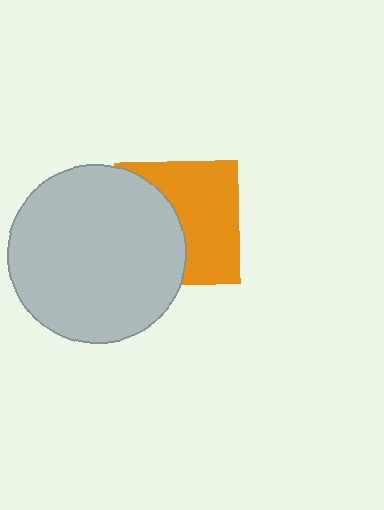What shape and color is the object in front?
The object in front is a light gray circle.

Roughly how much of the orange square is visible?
About half of it is visible (roughly 54%).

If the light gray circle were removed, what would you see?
You would see the complete orange square.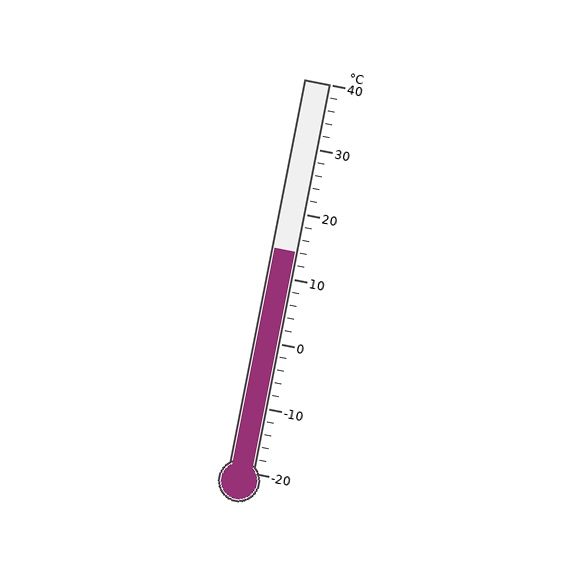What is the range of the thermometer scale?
The thermometer scale ranges from -20°C to 40°C.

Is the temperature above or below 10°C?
The temperature is above 10°C.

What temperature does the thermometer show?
The thermometer shows approximately 14°C.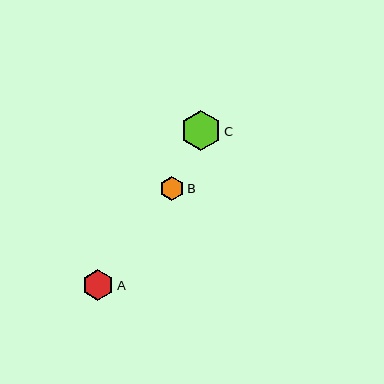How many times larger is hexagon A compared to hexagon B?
Hexagon A is approximately 1.3 times the size of hexagon B.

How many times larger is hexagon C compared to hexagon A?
Hexagon C is approximately 1.3 times the size of hexagon A.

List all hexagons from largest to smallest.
From largest to smallest: C, A, B.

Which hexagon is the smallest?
Hexagon B is the smallest with a size of approximately 24 pixels.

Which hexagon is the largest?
Hexagon C is the largest with a size of approximately 41 pixels.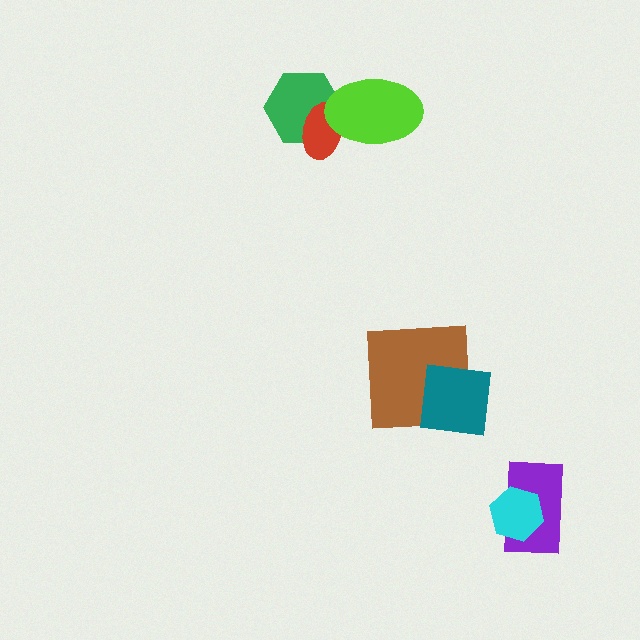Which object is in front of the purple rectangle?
The cyan hexagon is in front of the purple rectangle.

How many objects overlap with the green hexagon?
2 objects overlap with the green hexagon.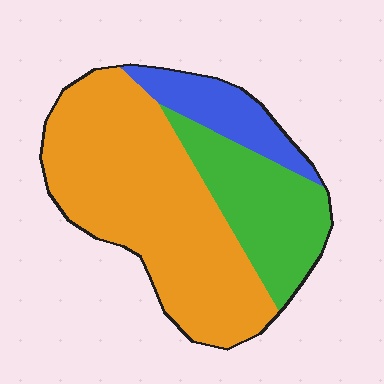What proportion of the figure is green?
Green covers about 25% of the figure.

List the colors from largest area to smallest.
From largest to smallest: orange, green, blue.